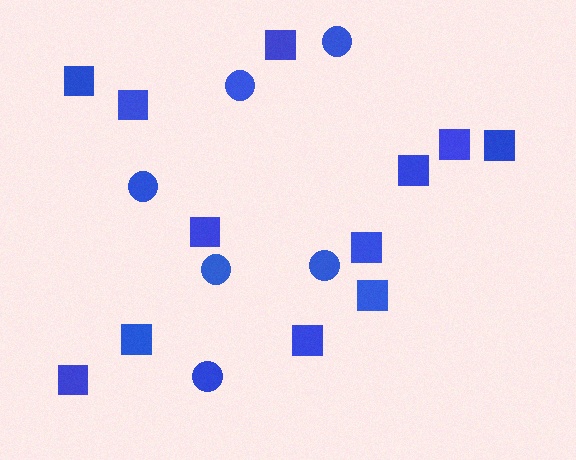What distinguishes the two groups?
There are 2 groups: one group of circles (6) and one group of squares (12).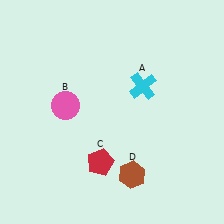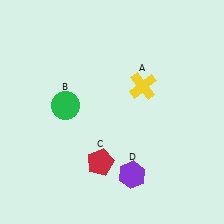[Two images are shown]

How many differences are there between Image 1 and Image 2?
There are 3 differences between the two images.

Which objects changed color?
A changed from cyan to yellow. B changed from pink to green. D changed from brown to purple.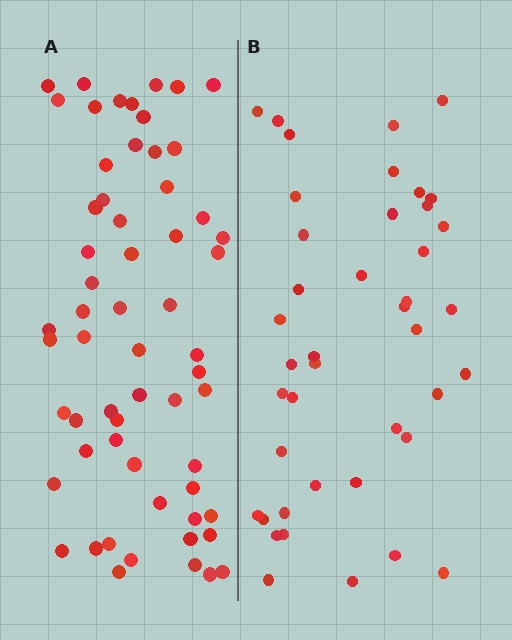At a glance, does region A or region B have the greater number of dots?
Region A (the left region) has more dots.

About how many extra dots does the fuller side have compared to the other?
Region A has approximately 20 more dots than region B.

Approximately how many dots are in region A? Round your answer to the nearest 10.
About 60 dots.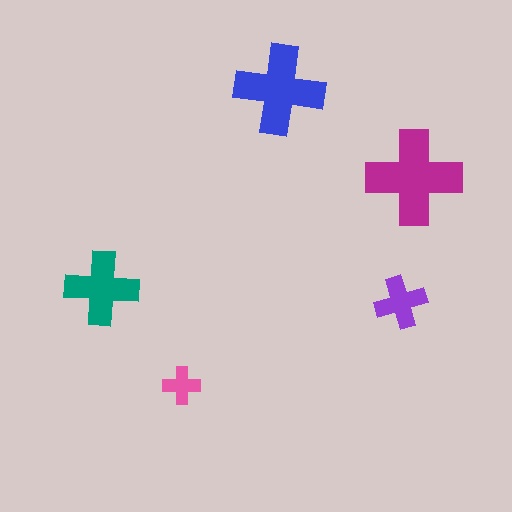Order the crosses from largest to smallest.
the magenta one, the blue one, the teal one, the purple one, the pink one.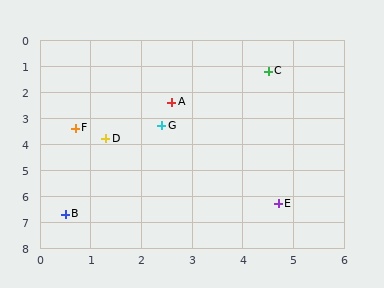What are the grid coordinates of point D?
Point D is at approximately (1.3, 3.8).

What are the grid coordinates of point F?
Point F is at approximately (0.7, 3.4).